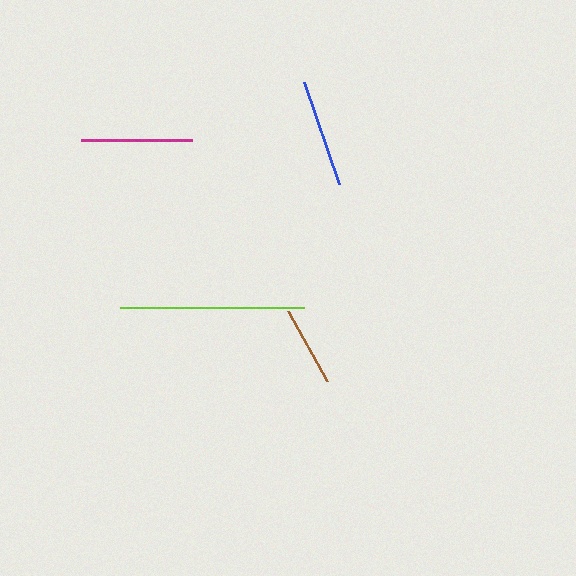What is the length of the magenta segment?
The magenta segment is approximately 111 pixels long.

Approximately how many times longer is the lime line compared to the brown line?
The lime line is approximately 2.3 times the length of the brown line.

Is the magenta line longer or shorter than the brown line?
The magenta line is longer than the brown line.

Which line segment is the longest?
The lime line is the longest at approximately 185 pixels.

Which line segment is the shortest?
The brown line is the shortest at approximately 81 pixels.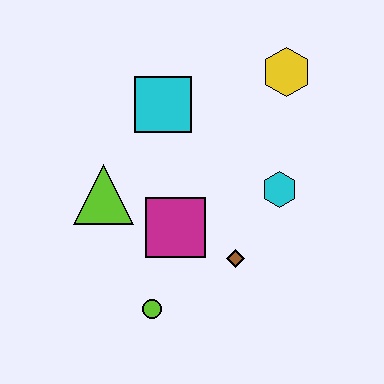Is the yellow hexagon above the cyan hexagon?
Yes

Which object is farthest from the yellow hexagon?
The lime circle is farthest from the yellow hexagon.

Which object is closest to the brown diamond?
The magenta square is closest to the brown diamond.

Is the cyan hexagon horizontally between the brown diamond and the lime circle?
No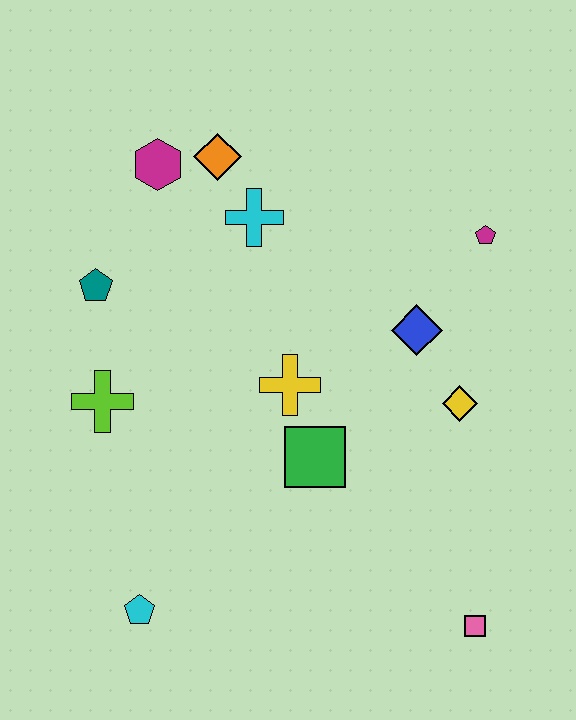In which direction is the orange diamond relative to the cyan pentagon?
The orange diamond is above the cyan pentagon.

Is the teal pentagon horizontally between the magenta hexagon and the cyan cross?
No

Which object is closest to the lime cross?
The teal pentagon is closest to the lime cross.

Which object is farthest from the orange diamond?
The pink square is farthest from the orange diamond.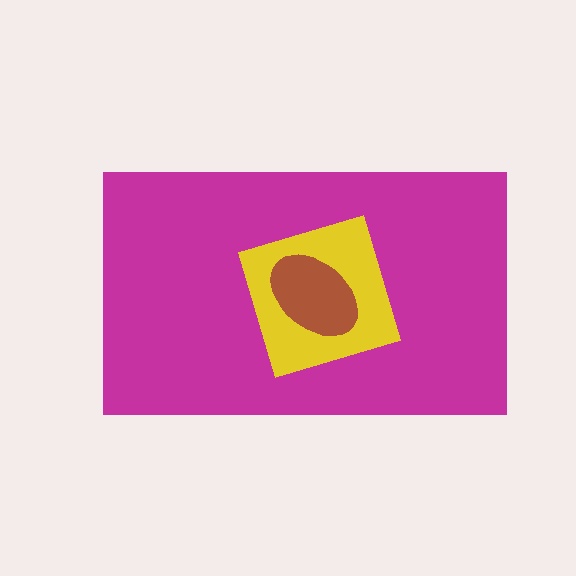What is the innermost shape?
The brown ellipse.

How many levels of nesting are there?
3.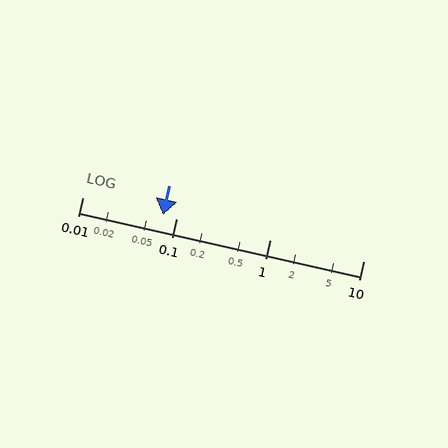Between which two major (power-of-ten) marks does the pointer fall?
The pointer is between 0.01 and 0.1.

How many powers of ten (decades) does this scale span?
The scale spans 3 decades, from 0.01 to 10.